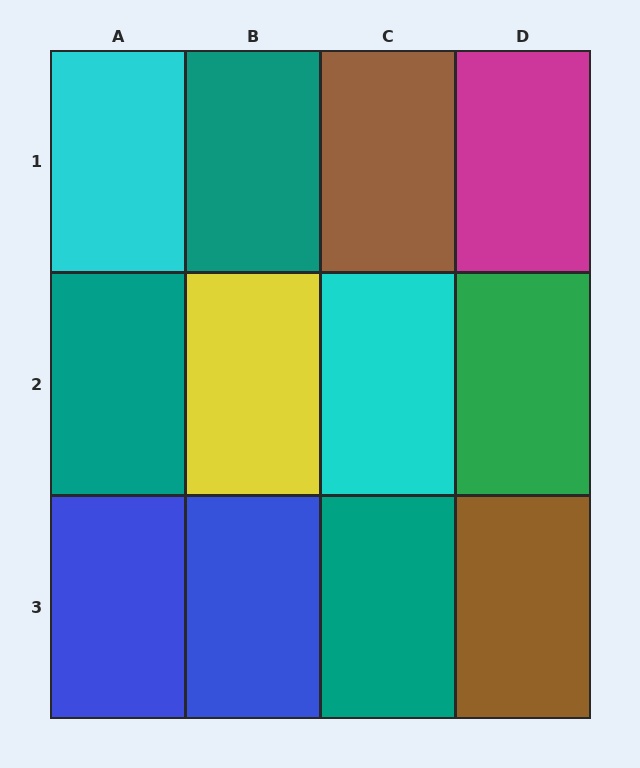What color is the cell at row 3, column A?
Blue.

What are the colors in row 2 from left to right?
Teal, yellow, cyan, green.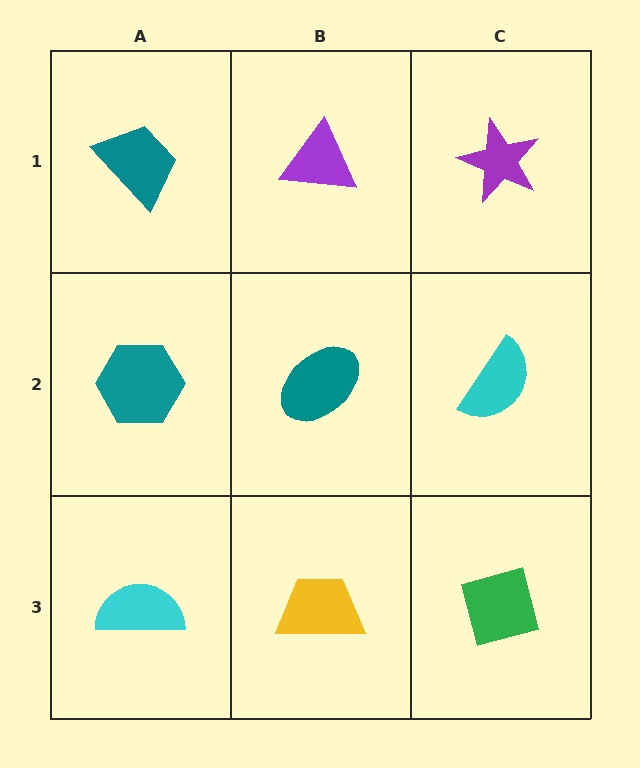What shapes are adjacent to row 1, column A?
A teal hexagon (row 2, column A), a purple triangle (row 1, column B).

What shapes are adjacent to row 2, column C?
A purple star (row 1, column C), a green diamond (row 3, column C), a teal ellipse (row 2, column B).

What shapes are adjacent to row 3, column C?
A cyan semicircle (row 2, column C), a yellow trapezoid (row 3, column B).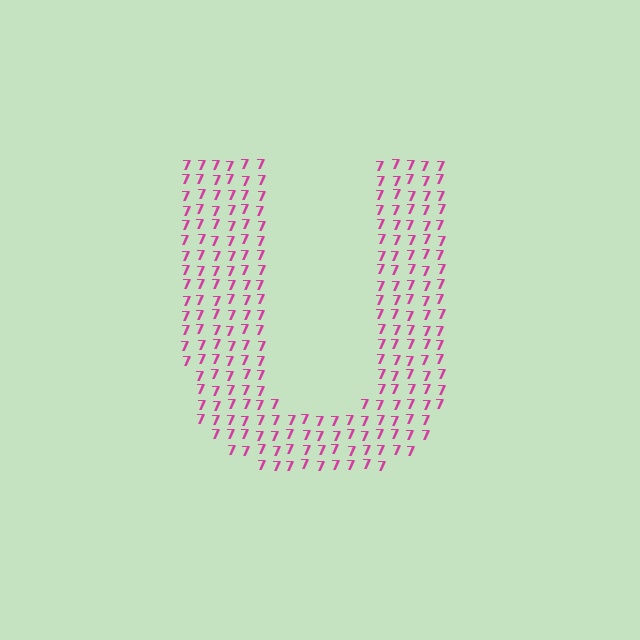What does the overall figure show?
The overall figure shows the letter U.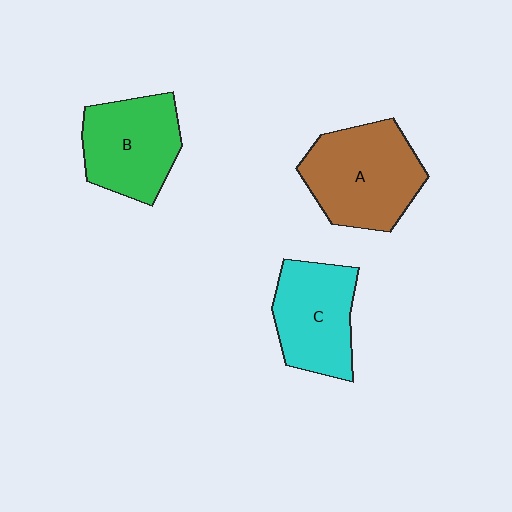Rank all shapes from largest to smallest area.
From largest to smallest: A (brown), B (green), C (cyan).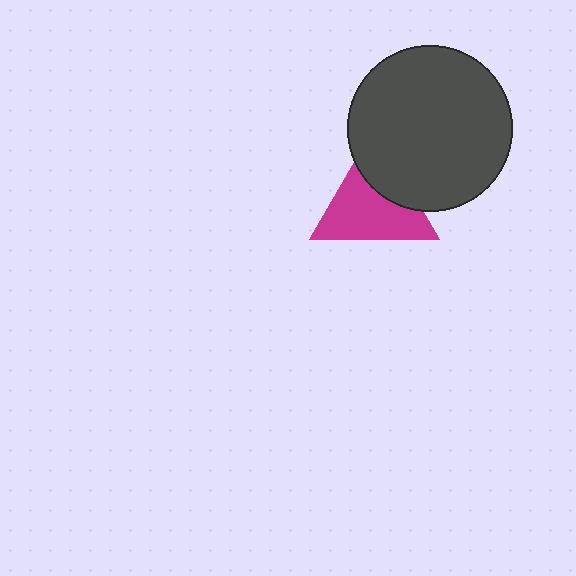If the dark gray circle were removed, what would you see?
You would see the complete magenta triangle.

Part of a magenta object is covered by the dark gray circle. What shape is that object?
It is a triangle.